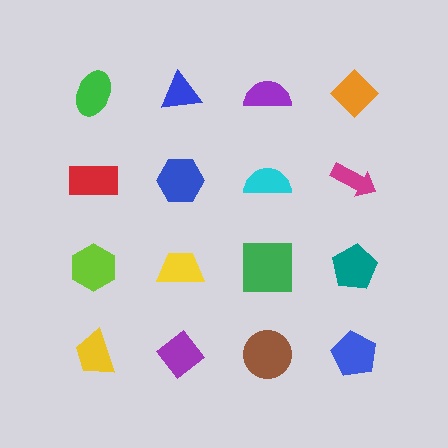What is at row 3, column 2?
A yellow trapezoid.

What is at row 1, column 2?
A blue triangle.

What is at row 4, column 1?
A yellow trapezoid.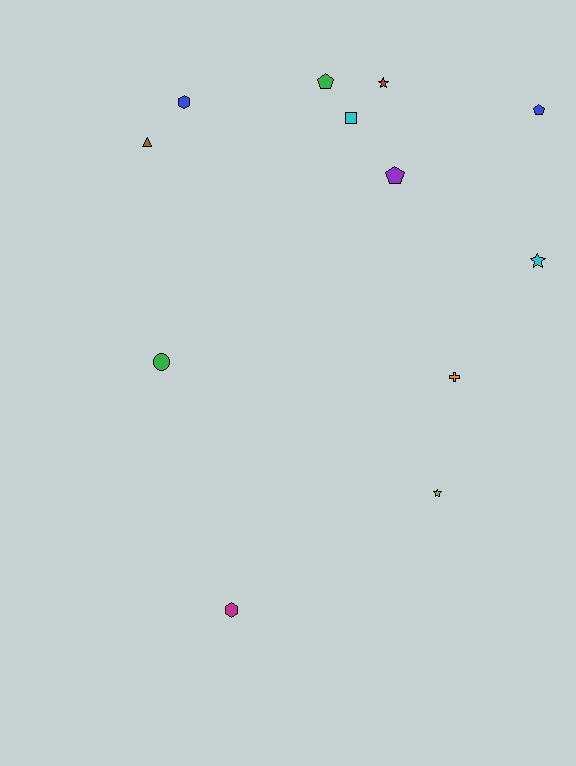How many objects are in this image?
There are 12 objects.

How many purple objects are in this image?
There is 1 purple object.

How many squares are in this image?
There is 1 square.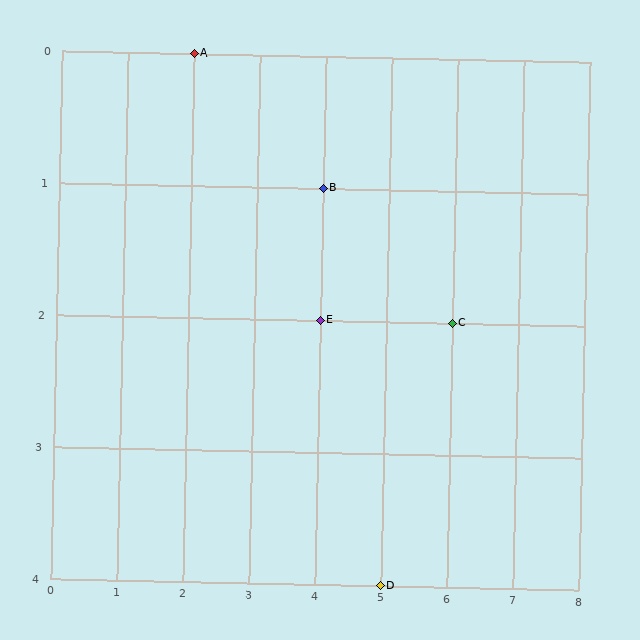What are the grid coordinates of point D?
Point D is at grid coordinates (5, 4).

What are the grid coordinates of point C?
Point C is at grid coordinates (6, 2).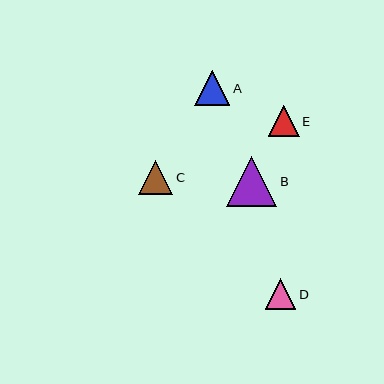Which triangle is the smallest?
Triangle D is the smallest with a size of approximately 30 pixels.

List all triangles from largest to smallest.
From largest to smallest: B, A, C, E, D.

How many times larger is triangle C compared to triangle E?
Triangle C is approximately 1.1 times the size of triangle E.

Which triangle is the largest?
Triangle B is the largest with a size of approximately 50 pixels.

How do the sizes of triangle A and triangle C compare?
Triangle A and triangle C are approximately the same size.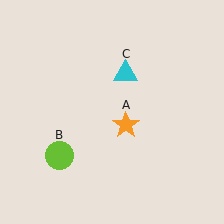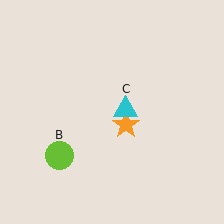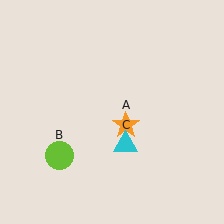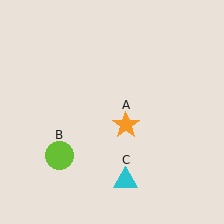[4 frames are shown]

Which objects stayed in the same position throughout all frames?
Orange star (object A) and lime circle (object B) remained stationary.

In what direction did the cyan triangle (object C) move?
The cyan triangle (object C) moved down.